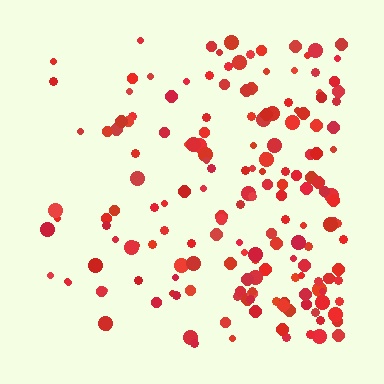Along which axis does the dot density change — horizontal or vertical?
Horizontal.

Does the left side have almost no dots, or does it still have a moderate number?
Still a moderate number, just noticeably fewer than the right.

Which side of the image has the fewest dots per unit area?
The left.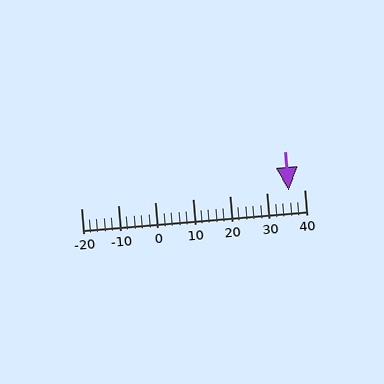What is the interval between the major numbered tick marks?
The major tick marks are spaced 10 units apart.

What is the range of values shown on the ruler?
The ruler shows values from -20 to 40.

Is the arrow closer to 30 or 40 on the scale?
The arrow is closer to 40.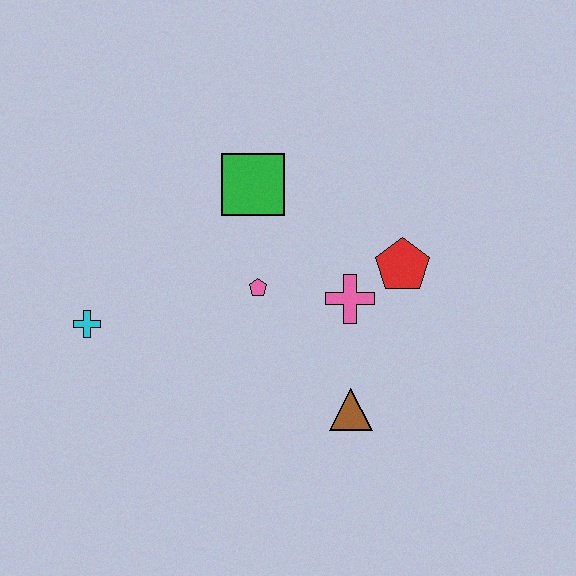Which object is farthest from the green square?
The brown triangle is farthest from the green square.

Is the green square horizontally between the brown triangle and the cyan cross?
Yes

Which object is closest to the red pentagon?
The pink cross is closest to the red pentagon.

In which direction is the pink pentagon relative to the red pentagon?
The pink pentagon is to the left of the red pentagon.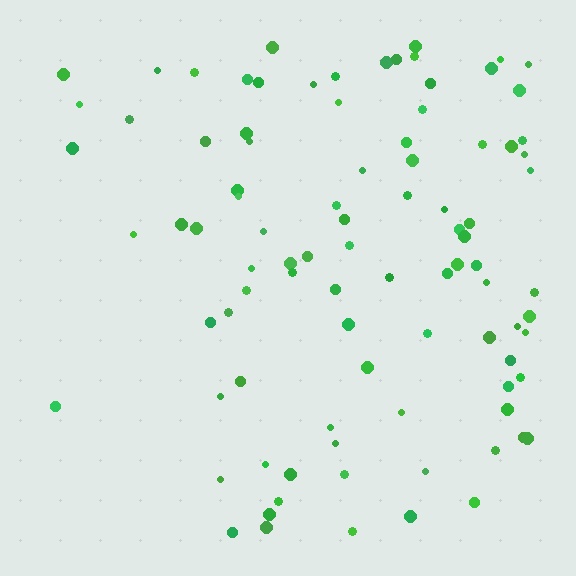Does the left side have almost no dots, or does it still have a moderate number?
Still a moderate number, just noticeably fewer than the right.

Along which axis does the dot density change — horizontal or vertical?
Horizontal.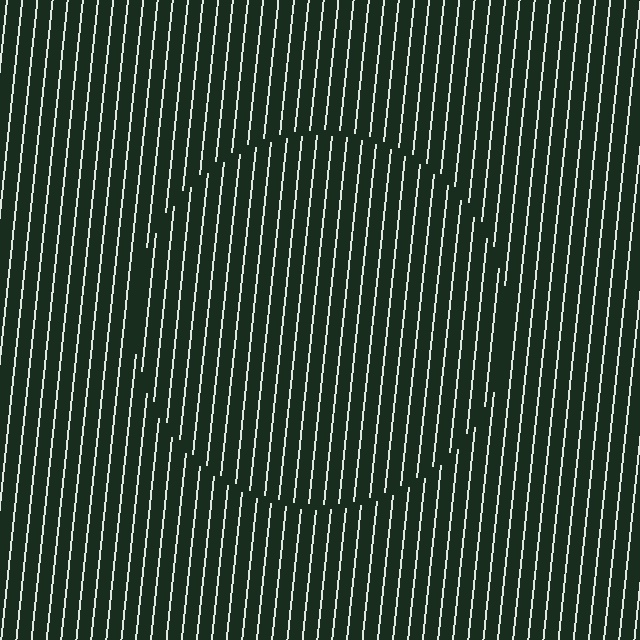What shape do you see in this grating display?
An illusory circle. The interior of the shape contains the same grating, shifted by half a period — the contour is defined by the phase discontinuity where line-ends from the inner and outer gratings abut.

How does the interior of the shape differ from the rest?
The interior of the shape contains the same grating, shifted by half a period — the contour is defined by the phase discontinuity where line-ends from the inner and outer gratings abut.